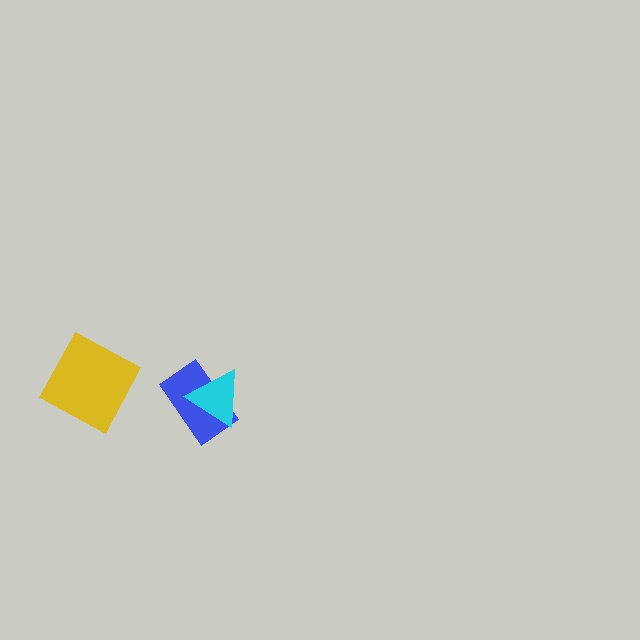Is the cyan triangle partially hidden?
No, no other shape covers it.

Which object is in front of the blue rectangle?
The cyan triangle is in front of the blue rectangle.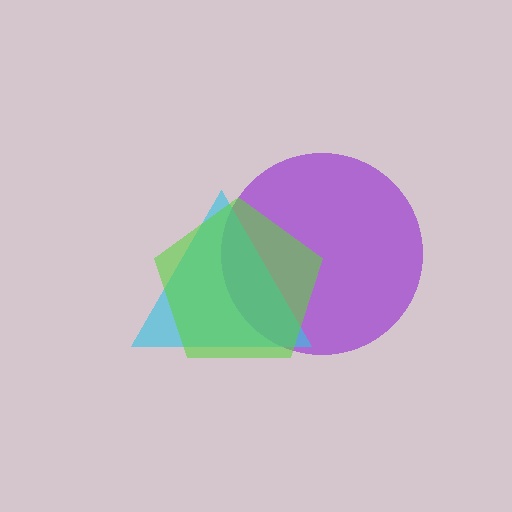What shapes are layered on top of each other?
The layered shapes are: a purple circle, a cyan triangle, a lime pentagon.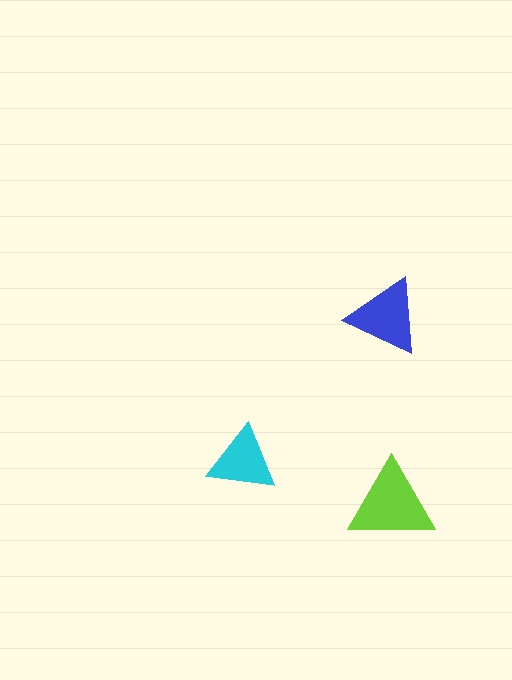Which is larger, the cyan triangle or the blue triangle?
The blue one.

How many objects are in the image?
There are 3 objects in the image.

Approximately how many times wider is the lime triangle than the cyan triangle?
About 1.5 times wider.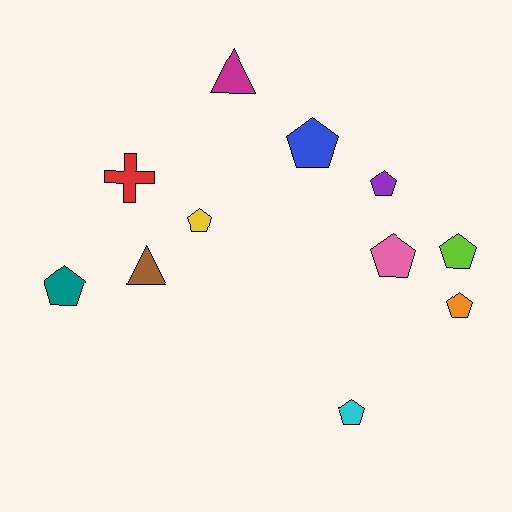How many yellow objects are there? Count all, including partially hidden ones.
There is 1 yellow object.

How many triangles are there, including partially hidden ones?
There are 2 triangles.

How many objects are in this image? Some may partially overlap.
There are 11 objects.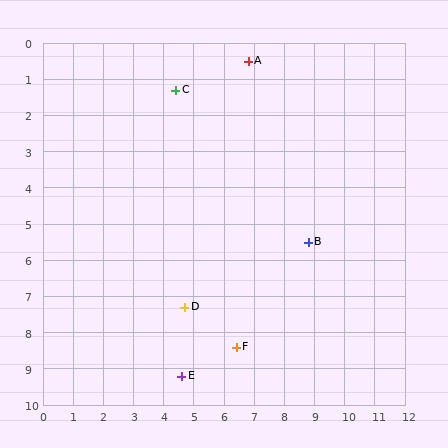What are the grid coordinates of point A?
Point A is at approximately (6.8, 0.5).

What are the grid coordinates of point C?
Point C is at approximately (4.4, 1.3).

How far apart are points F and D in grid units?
Points F and D are about 2.0 grid units apart.